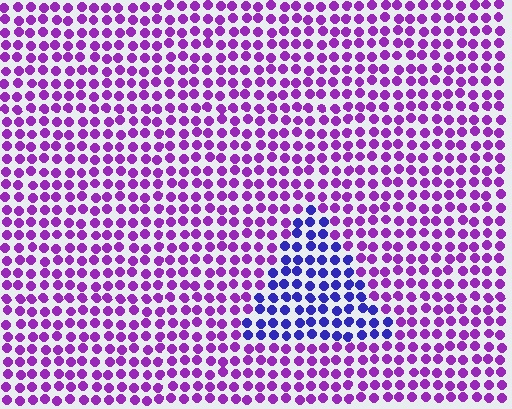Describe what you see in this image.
The image is filled with small purple elements in a uniform arrangement. A triangle-shaped region is visible where the elements are tinted to a slightly different hue, forming a subtle color boundary.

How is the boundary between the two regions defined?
The boundary is defined purely by a slight shift in hue (about 44 degrees). Spacing, size, and orientation are identical on both sides.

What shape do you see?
I see a triangle.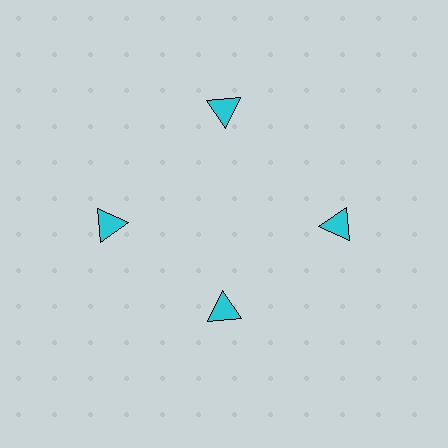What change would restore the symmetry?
The symmetry would be restored by moving it outward, back onto the ring so that all 4 triangles sit at equal angles and equal distance from the center.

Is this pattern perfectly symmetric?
No. The 4 cyan triangles are arranged in a ring, but one element near the 6 o'clock position is pulled inward toward the center, breaking the 4-fold rotational symmetry.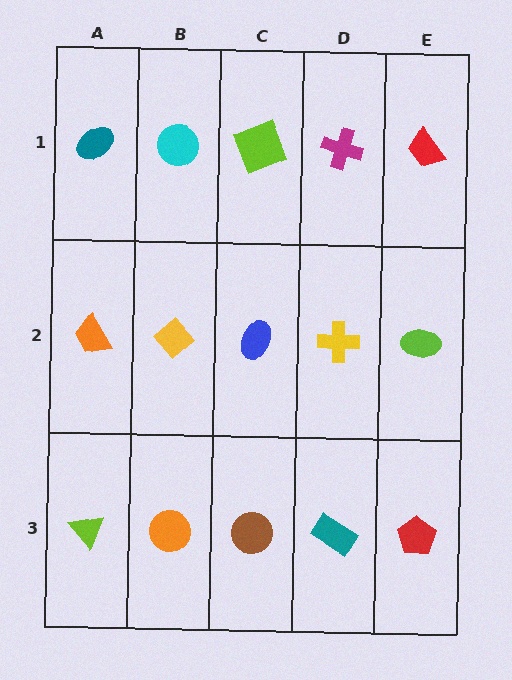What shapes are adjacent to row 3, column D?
A yellow cross (row 2, column D), a brown circle (row 3, column C), a red pentagon (row 3, column E).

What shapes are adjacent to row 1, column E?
A lime ellipse (row 2, column E), a magenta cross (row 1, column D).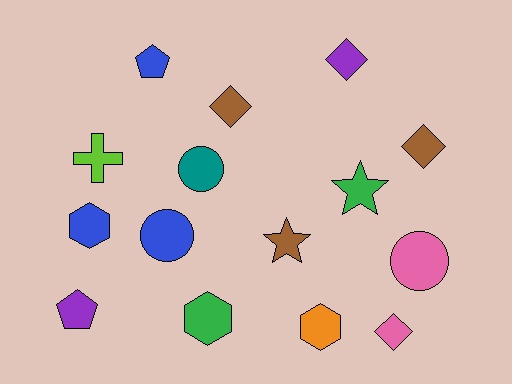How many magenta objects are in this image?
There are no magenta objects.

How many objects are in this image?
There are 15 objects.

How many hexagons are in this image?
There are 3 hexagons.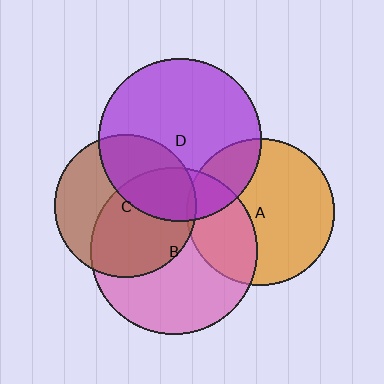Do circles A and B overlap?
Yes.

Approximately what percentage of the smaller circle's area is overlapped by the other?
Approximately 30%.